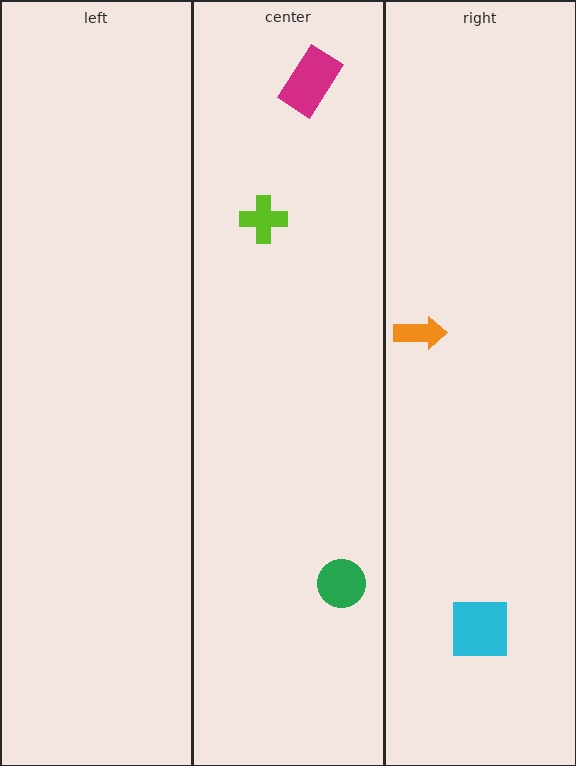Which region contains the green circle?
The center region.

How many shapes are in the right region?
2.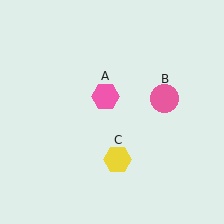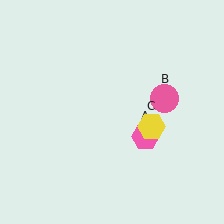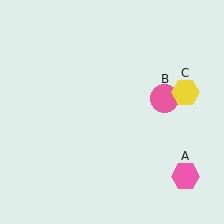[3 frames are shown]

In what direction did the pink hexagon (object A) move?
The pink hexagon (object A) moved down and to the right.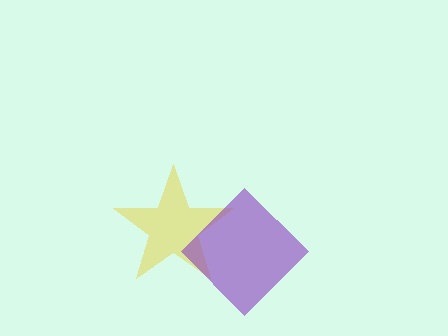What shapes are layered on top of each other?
The layered shapes are: a yellow star, a purple diamond.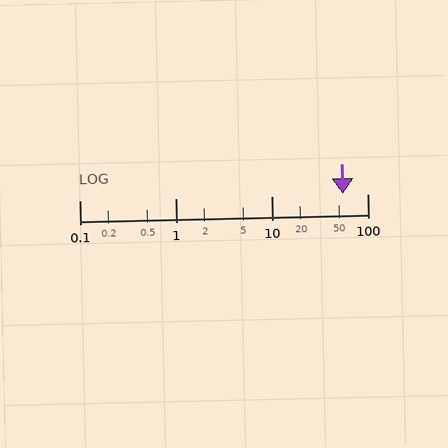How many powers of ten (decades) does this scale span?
The scale spans 3 decades, from 0.1 to 100.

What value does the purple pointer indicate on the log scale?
The pointer indicates approximately 56.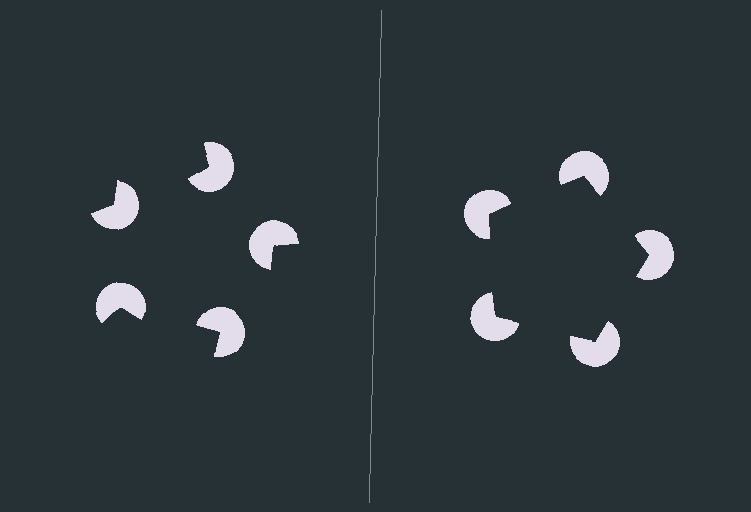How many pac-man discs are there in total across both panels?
10 — 5 on each side.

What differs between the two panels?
The pac-man discs are positioned identically on both sides; only the wedge orientations differ. On the right they align to a pentagon; on the left they are misaligned.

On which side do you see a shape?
An illusory pentagon appears on the right side. On the left side the wedge cuts are rotated, so no coherent shape forms.